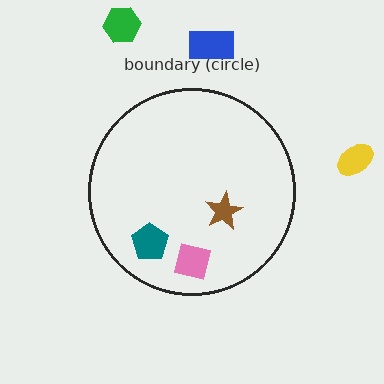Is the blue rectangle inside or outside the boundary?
Outside.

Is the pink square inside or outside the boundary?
Inside.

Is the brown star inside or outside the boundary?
Inside.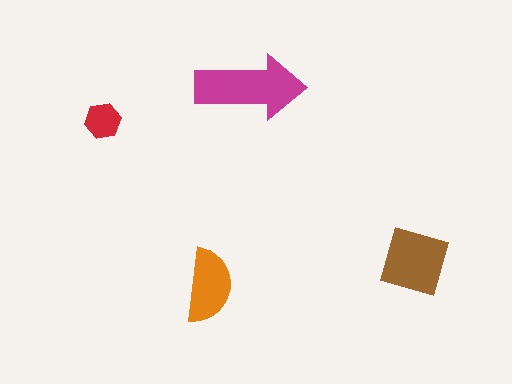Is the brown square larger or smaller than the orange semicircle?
Larger.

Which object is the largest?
The magenta arrow.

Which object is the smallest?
The red hexagon.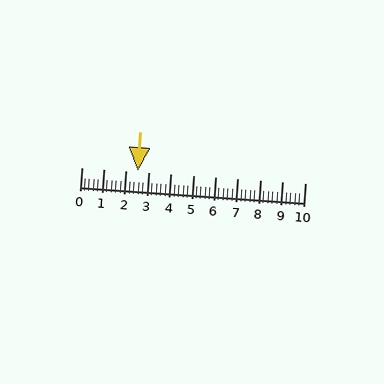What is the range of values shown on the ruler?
The ruler shows values from 0 to 10.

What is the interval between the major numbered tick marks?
The major tick marks are spaced 1 units apart.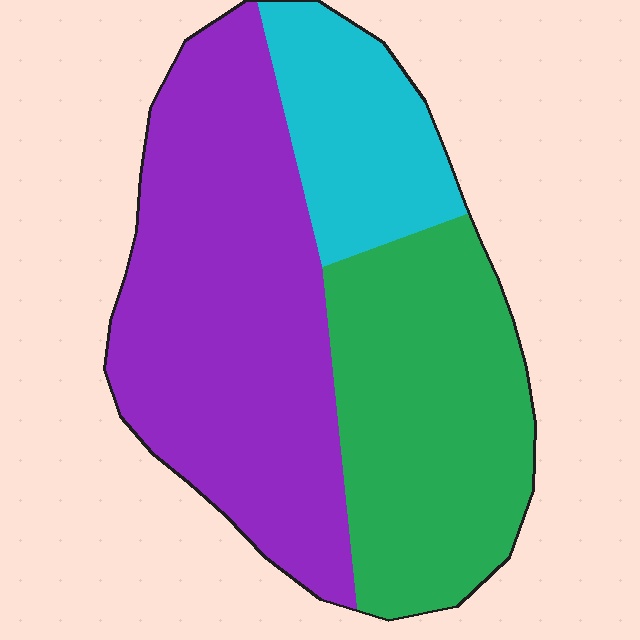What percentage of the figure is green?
Green covers about 35% of the figure.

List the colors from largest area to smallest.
From largest to smallest: purple, green, cyan.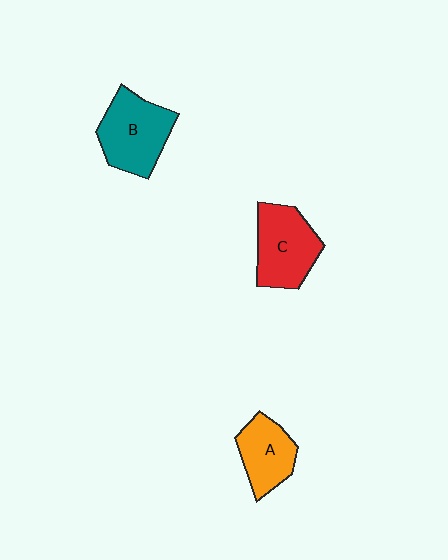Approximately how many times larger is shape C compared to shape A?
Approximately 1.3 times.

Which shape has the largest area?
Shape B (teal).